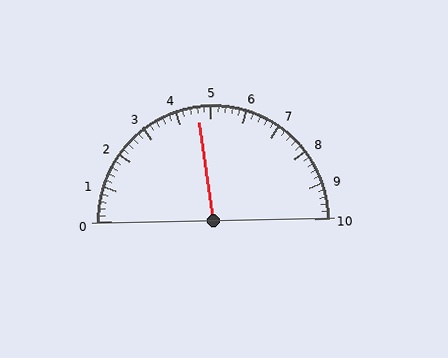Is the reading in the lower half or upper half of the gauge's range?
The reading is in the lower half of the range (0 to 10).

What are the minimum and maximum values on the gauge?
The gauge ranges from 0 to 10.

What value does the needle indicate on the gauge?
The needle indicates approximately 4.6.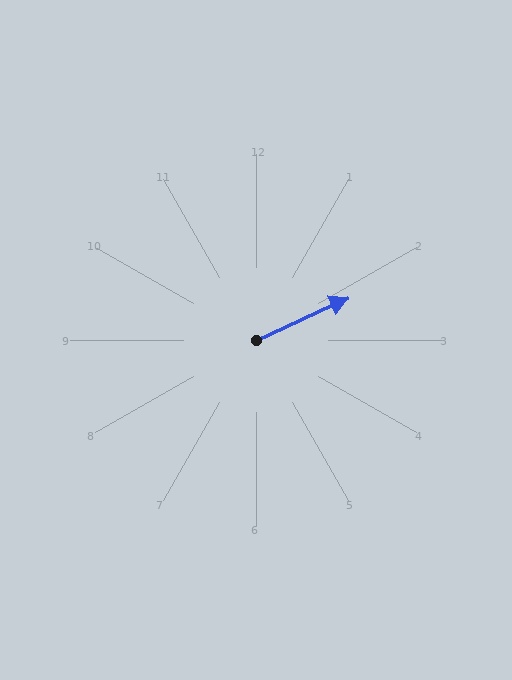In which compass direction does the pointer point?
Northeast.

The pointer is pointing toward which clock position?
Roughly 2 o'clock.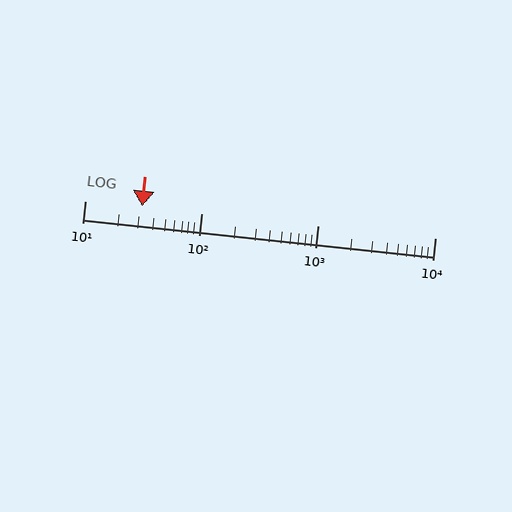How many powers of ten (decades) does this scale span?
The scale spans 3 decades, from 10 to 10000.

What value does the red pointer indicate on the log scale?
The pointer indicates approximately 31.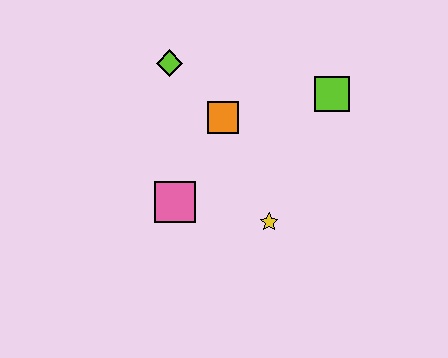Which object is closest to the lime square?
The orange square is closest to the lime square.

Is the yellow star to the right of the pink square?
Yes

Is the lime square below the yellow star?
No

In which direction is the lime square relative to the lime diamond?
The lime square is to the right of the lime diamond.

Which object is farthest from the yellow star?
The lime diamond is farthest from the yellow star.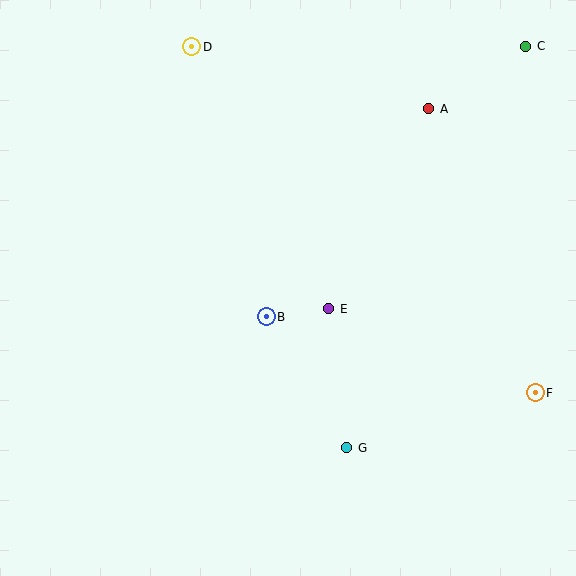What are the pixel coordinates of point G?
Point G is at (347, 448).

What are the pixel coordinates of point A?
Point A is at (429, 109).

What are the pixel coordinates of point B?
Point B is at (266, 317).